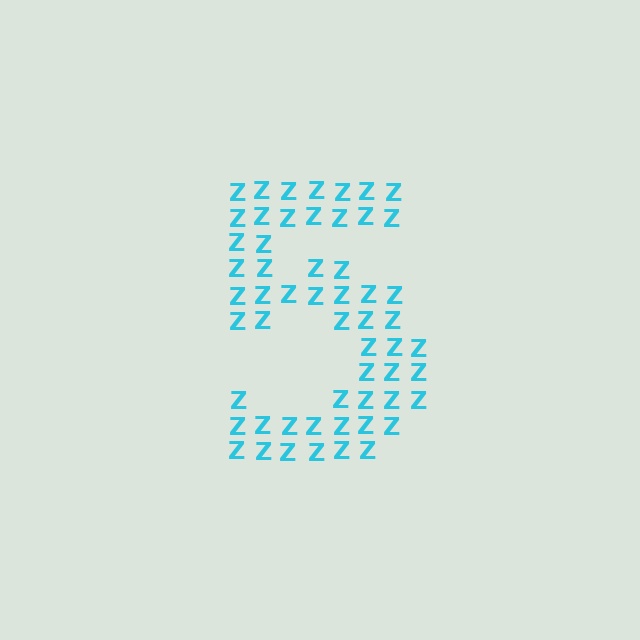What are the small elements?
The small elements are letter Z's.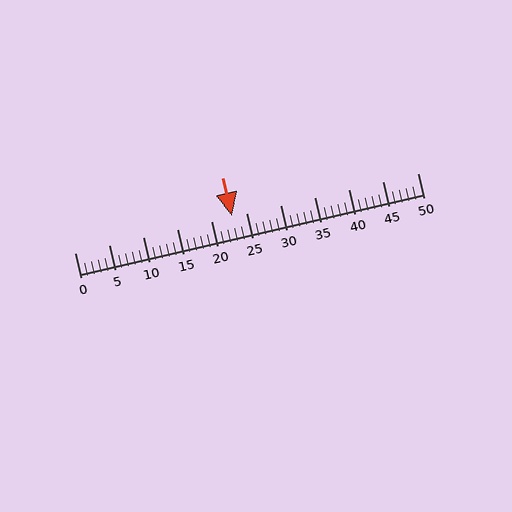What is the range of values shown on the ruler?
The ruler shows values from 0 to 50.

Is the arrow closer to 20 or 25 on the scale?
The arrow is closer to 25.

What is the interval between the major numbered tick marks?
The major tick marks are spaced 5 units apart.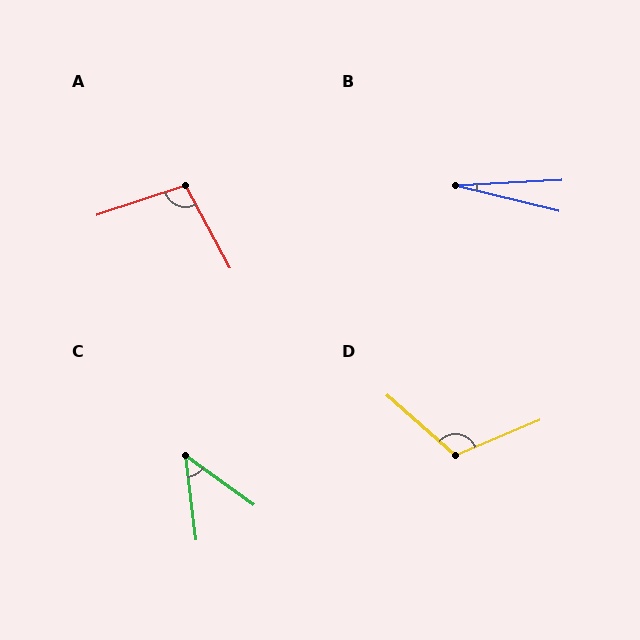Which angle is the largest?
D, at approximately 116 degrees.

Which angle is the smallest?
B, at approximately 17 degrees.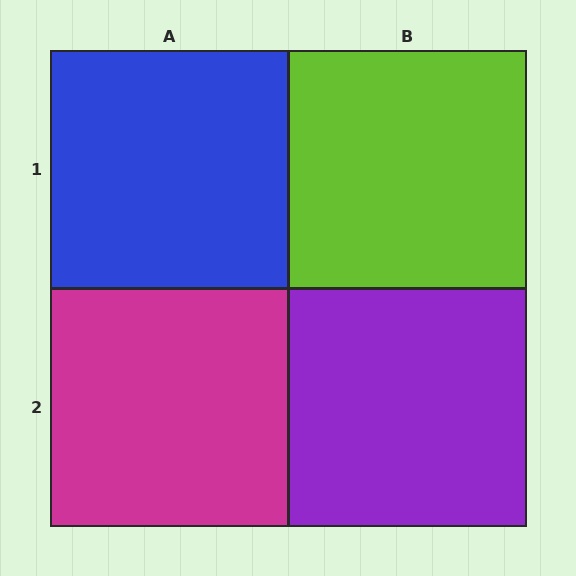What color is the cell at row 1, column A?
Blue.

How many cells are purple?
1 cell is purple.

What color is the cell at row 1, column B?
Lime.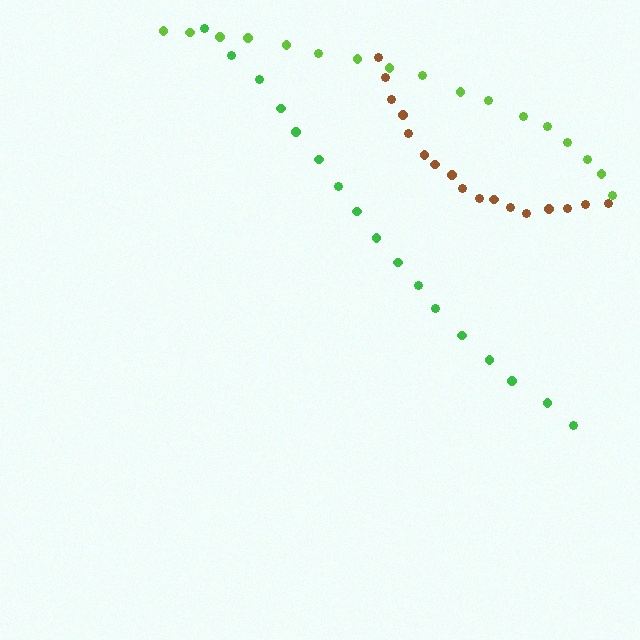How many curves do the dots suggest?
There are 3 distinct paths.